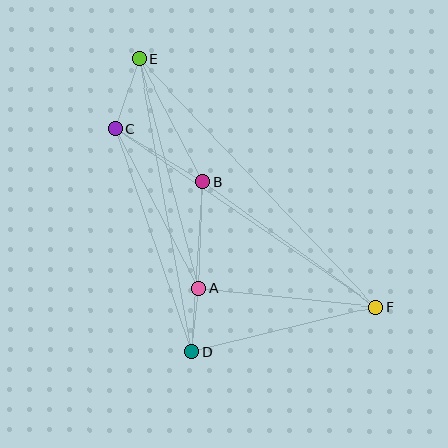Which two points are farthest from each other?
Points E and F are farthest from each other.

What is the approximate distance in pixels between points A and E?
The distance between A and E is approximately 237 pixels.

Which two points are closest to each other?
Points A and D are closest to each other.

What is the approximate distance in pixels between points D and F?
The distance between D and F is approximately 190 pixels.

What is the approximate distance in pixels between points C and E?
The distance between C and E is approximately 73 pixels.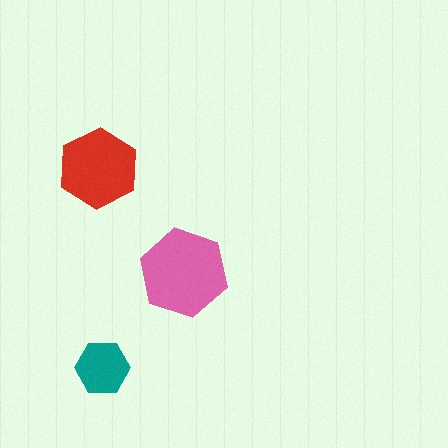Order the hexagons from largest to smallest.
the pink one, the red one, the teal one.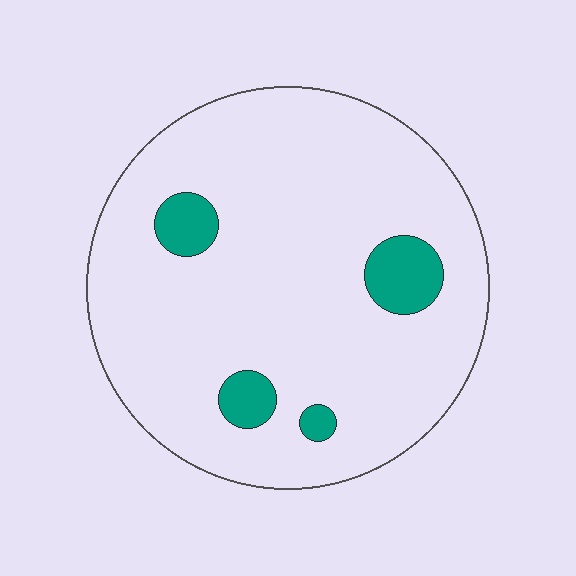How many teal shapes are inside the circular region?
4.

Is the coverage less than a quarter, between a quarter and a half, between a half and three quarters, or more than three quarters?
Less than a quarter.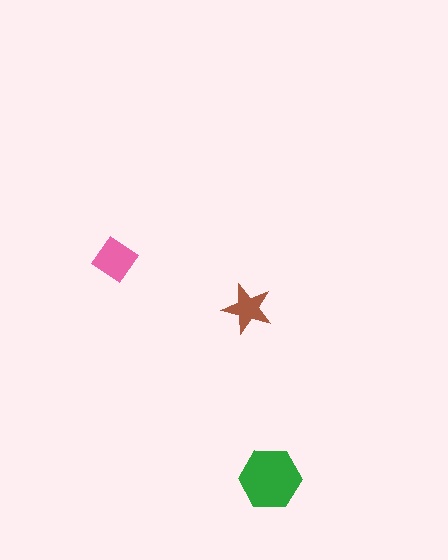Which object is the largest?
The green hexagon.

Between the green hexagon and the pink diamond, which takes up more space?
The green hexagon.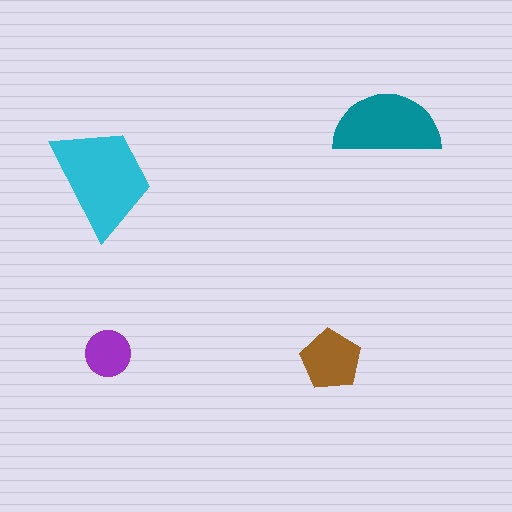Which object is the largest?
The cyan trapezoid.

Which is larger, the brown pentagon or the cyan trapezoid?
The cyan trapezoid.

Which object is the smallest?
The purple circle.